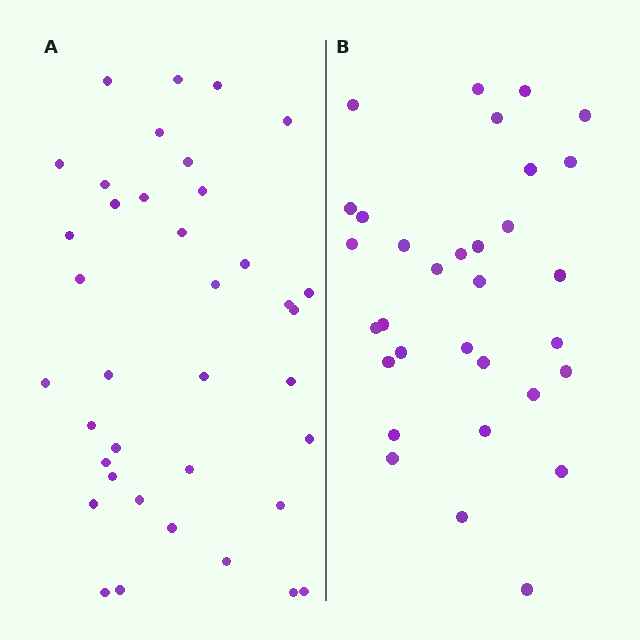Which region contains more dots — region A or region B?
Region A (the left region) has more dots.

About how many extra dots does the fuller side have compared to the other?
Region A has about 6 more dots than region B.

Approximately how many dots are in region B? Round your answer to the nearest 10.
About 30 dots. (The exact count is 32, which rounds to 30.)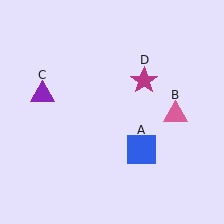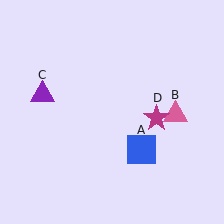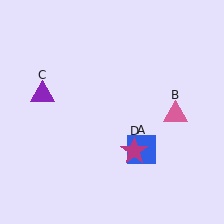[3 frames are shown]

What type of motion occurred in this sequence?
The magenta star (object D) rotated clockwise around the center of the scene.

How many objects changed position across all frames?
1 object changed position: magenta star (object D).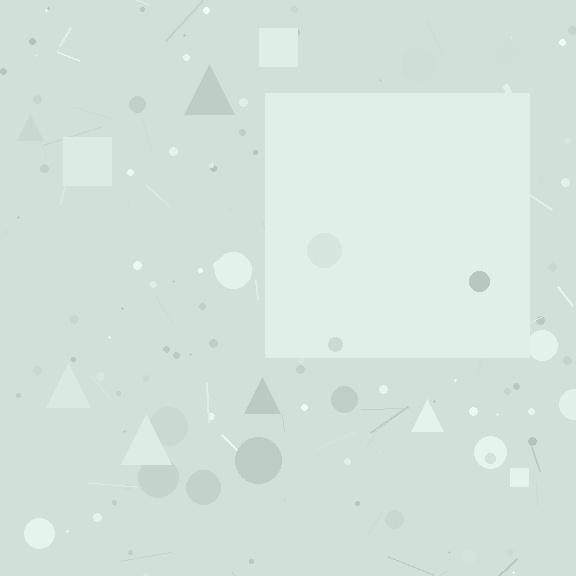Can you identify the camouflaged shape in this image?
The camouflaged shape is a square.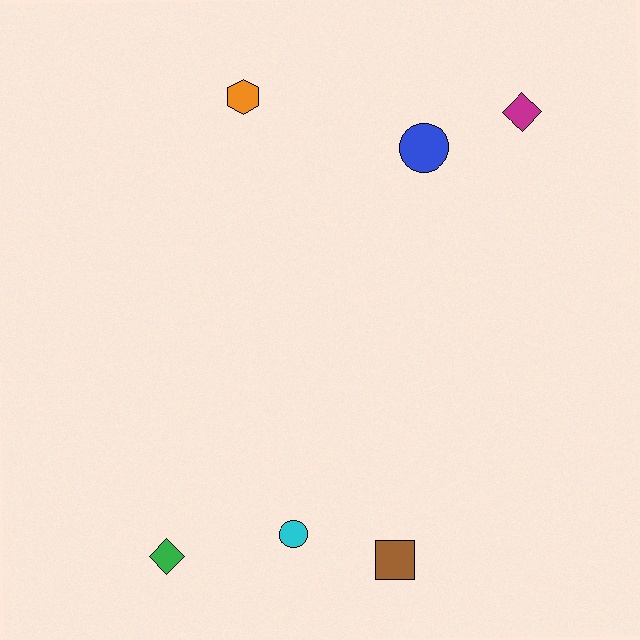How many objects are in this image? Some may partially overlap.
There are 6 objects.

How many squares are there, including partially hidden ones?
There is 1 square.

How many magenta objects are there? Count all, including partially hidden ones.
There is 1 magenta object.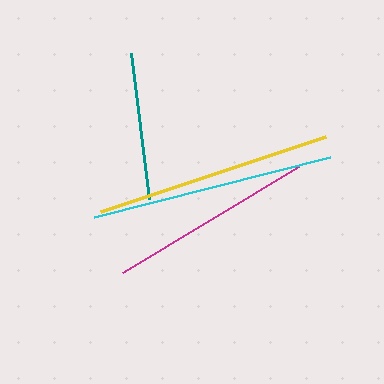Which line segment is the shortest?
The teal line is the shortest at approximately 147 pixels.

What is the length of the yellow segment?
The yellow segment is approximately 237 pixels long.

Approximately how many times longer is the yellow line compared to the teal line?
The yellow line is approximately 1.6 times the length of the teal line.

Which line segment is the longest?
The cyan line is the longest at approximately 243 pixels.